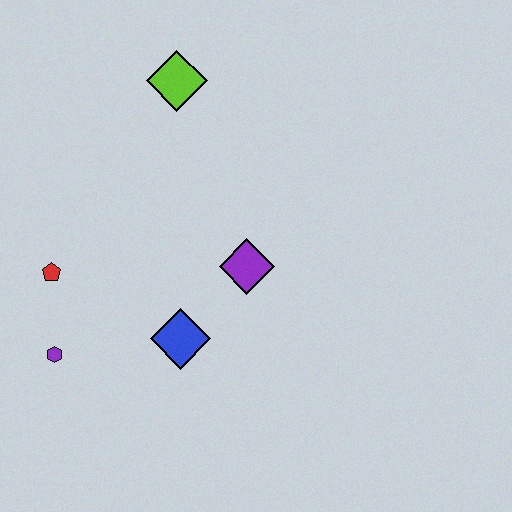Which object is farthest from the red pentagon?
The lime diamond is farthest from the red pentagon.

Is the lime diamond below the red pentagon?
No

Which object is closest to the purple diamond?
The blue diamond is closest to the purple diamond.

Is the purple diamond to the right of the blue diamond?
Yes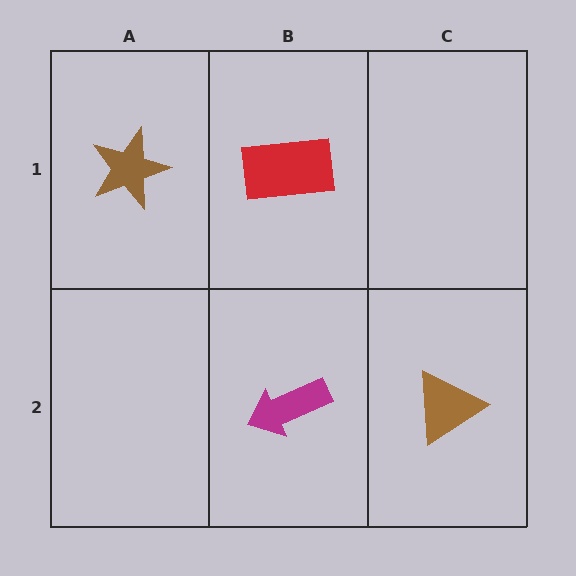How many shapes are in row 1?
2 shapes.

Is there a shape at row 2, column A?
No, that cell is empty.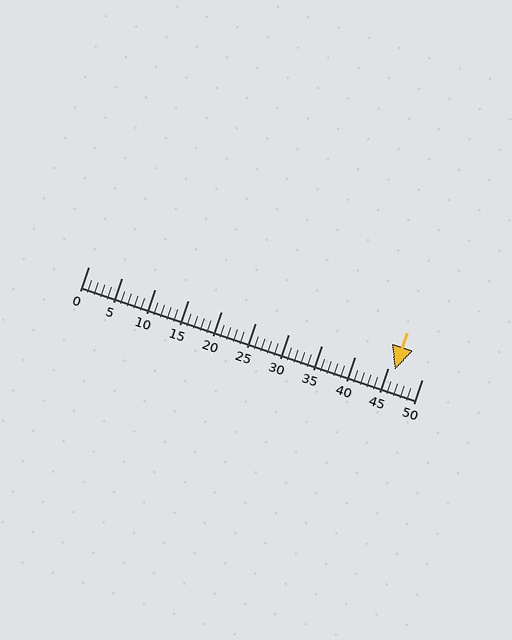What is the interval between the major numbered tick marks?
The major tick marks are spaced 5 units apart.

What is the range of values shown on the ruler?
The ruler shows values from 0 to 50.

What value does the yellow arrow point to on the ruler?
The yellow arrow points to approximately 46.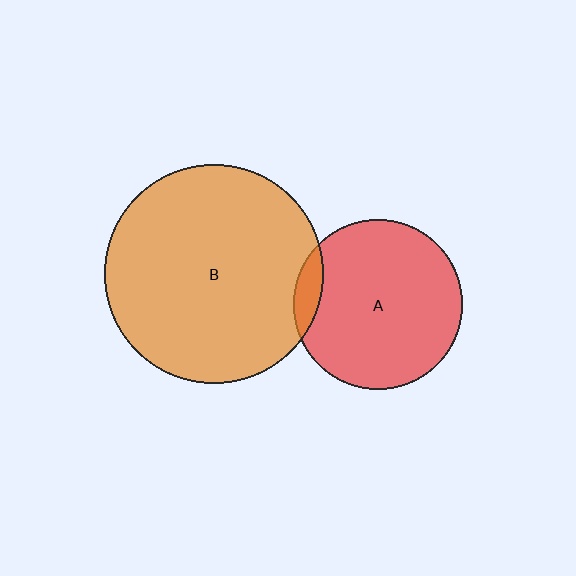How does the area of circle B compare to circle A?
Approximately 1.7 times.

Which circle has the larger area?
Circle B (orange).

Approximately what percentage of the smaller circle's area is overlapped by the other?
Approximately 10%.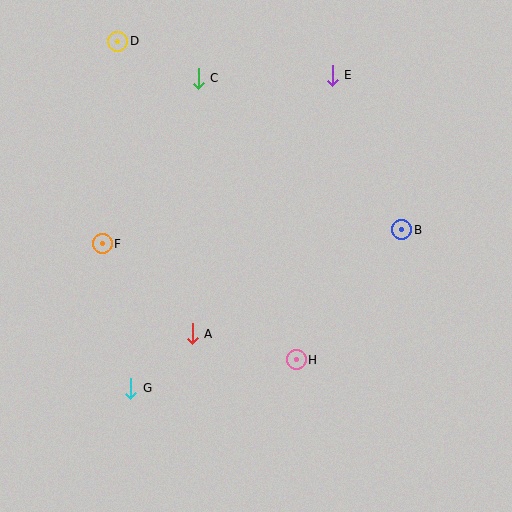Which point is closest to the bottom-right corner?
Point H is closest to the bottom-right corner.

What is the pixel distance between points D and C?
The distance between D and C is 89 pixels.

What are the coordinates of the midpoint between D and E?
The midpoint between D and E is at (225, 58).